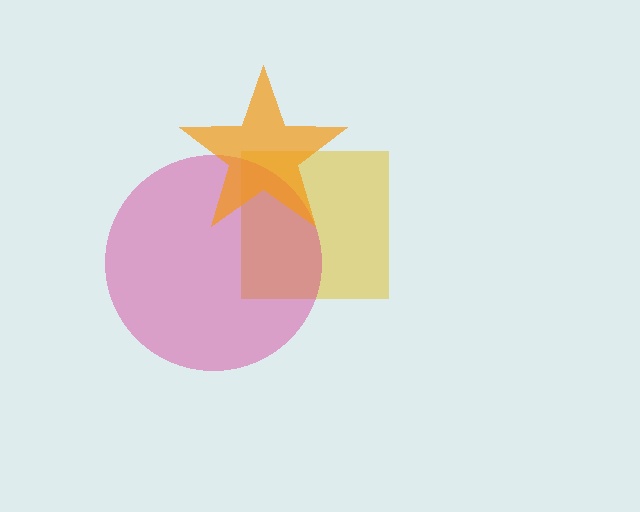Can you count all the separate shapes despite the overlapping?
Yes, there are 3 separate shapes.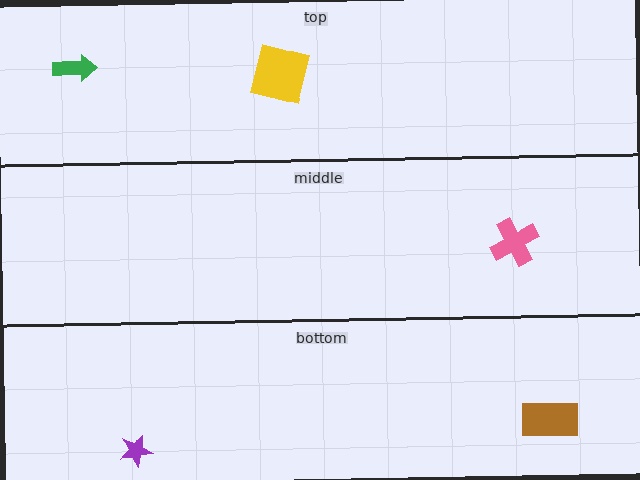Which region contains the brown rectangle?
The bottom region.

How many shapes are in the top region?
2.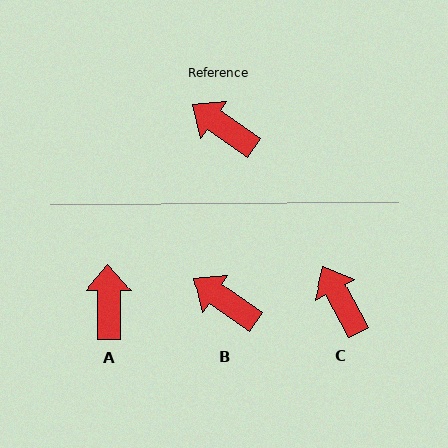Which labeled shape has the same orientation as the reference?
B.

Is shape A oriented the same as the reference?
No, it is off by about 55 degrees.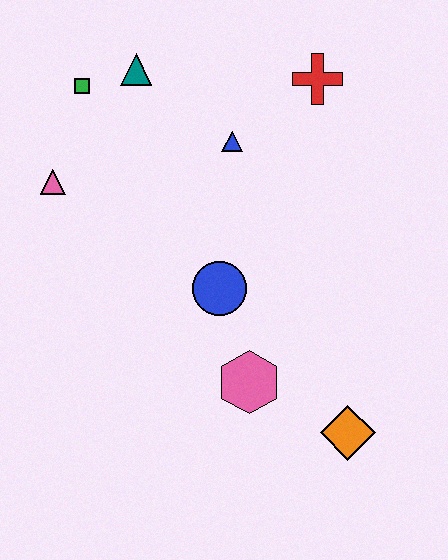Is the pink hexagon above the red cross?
No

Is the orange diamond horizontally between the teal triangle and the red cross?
No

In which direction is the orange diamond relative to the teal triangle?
The orange diamond is below the teal triangle.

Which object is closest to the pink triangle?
The green square is closest to the pink triangle.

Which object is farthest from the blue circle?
The green square is farthest from the blue circle.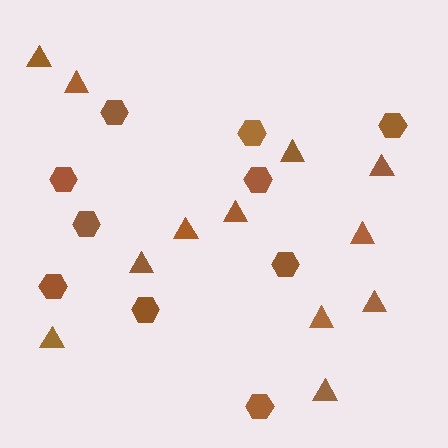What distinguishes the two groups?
There are 2 groups: one group of triangles (12) and one group of hexagons (10).